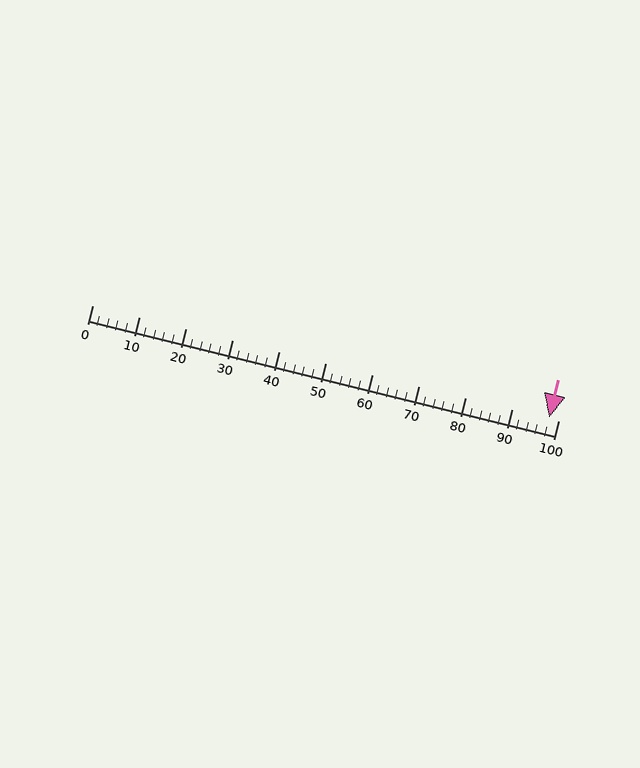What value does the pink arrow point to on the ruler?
The pink arrow points to approximately 98.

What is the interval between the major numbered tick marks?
The major tick marks are spaced 10 units apart.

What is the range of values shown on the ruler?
The ruler shows values from 0 to 100.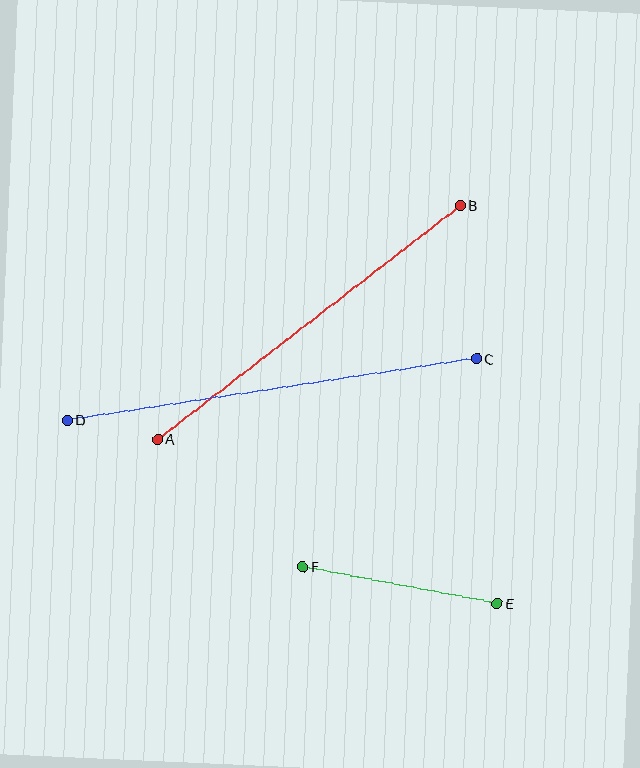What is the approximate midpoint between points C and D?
The midpoint is at approximately (272, 389) pixels.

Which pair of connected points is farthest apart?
Points C and D are farthest apart.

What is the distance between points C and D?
The distance is approximately 413 pixels.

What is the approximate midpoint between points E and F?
The midpoint is at approximately (400, 585) pixels.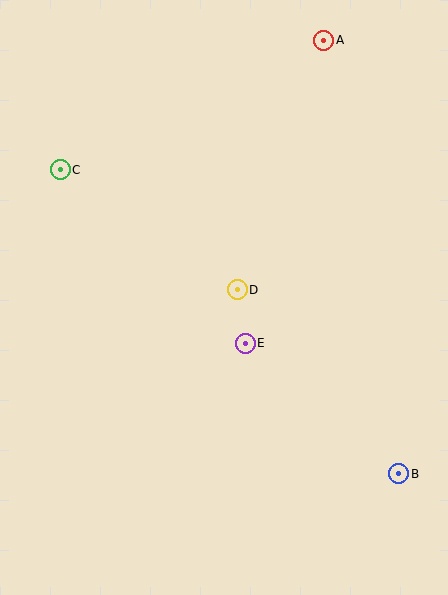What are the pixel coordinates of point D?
Point D is at (237, 290).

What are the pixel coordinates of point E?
Point E is at (245, 343).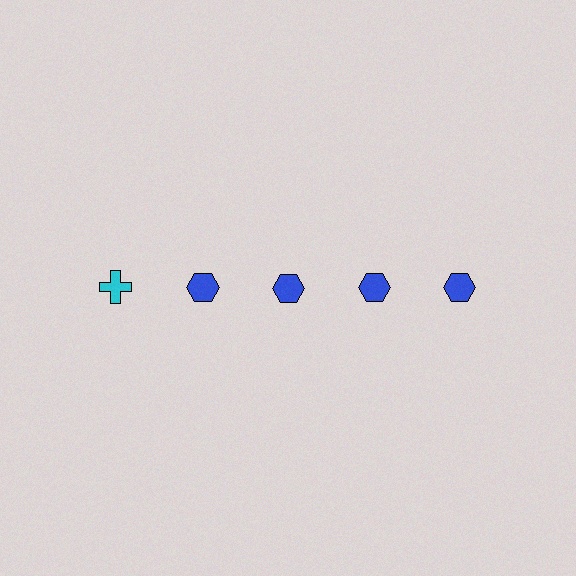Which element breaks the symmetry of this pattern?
The cyan cross in the top row, leftmost column breaks the symmetry. All other shapes are blue hexagons.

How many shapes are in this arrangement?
There are 5 shapes arranged in a grid pattern.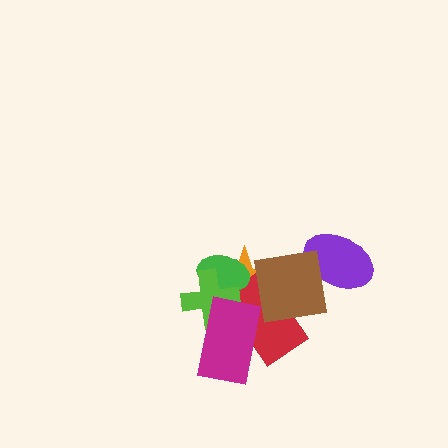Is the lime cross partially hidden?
Yes, it is partially covered by another shape.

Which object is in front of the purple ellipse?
The brown square is in front of the purple ellipse.